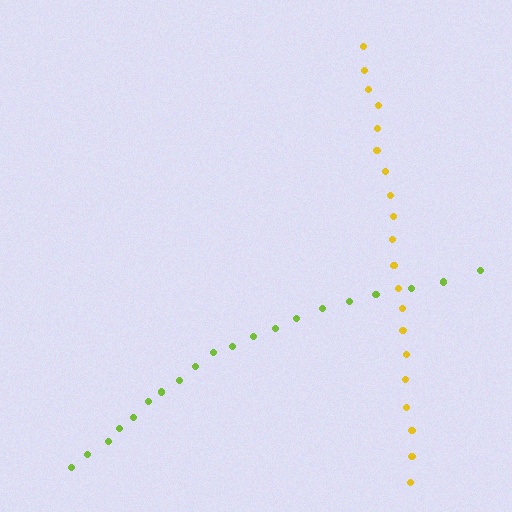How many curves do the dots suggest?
There are 2 distinct paths.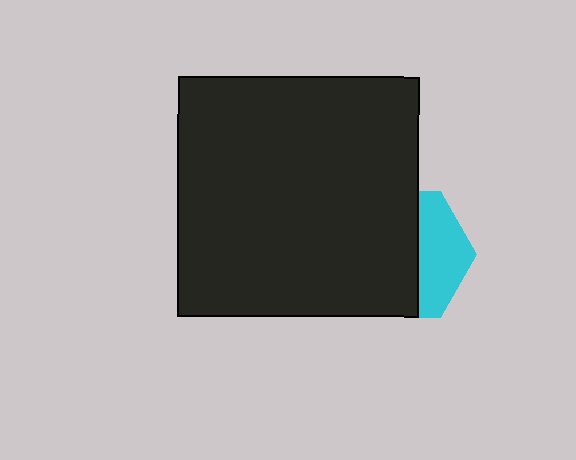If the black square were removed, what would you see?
You would see the complete cyan hexagon.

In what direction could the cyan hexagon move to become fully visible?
The cyan hexagon could move right. That would shift it out from behind the black square entirely.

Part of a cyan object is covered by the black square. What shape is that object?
It is a hexagon.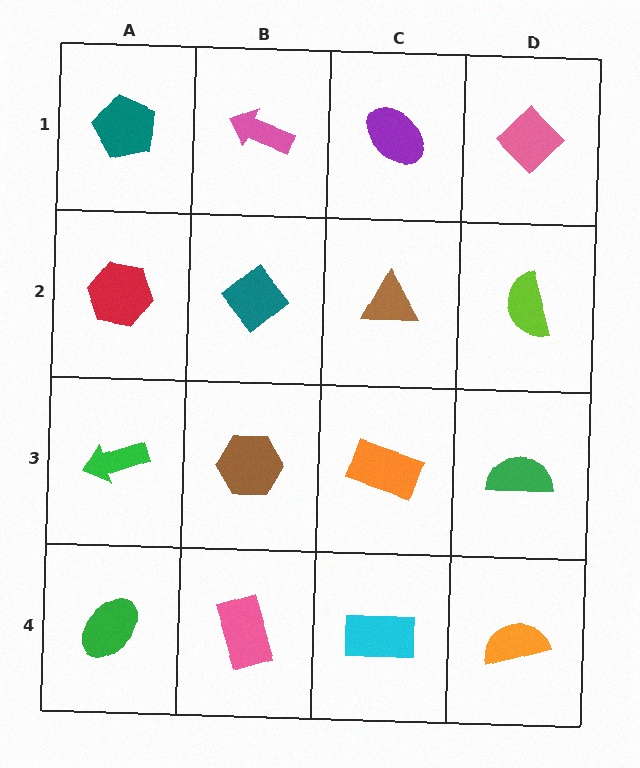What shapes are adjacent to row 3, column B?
A teal diamond (row 2, column B), a pink rectangle (row 4, column B), a green arrow (row 3, column A), an orange rectangle (row 3, column C).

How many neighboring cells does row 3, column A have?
3.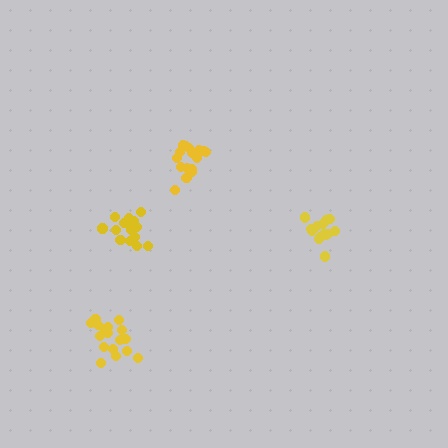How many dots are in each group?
Group 1: 17 dots, Group 2: 17 dots, Group 3: 15 dots, Group 4: 17 dots (66 total).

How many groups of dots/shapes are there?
There are 4 groups.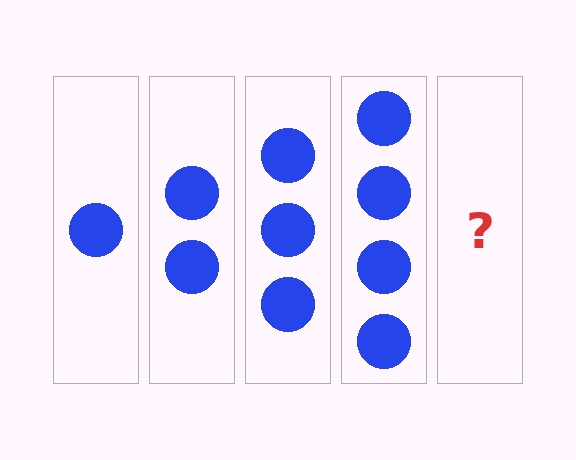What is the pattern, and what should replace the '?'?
The pattern is that each step adds one more circle. The '?' should be 5 circles.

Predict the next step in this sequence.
The next step is 5 circles.